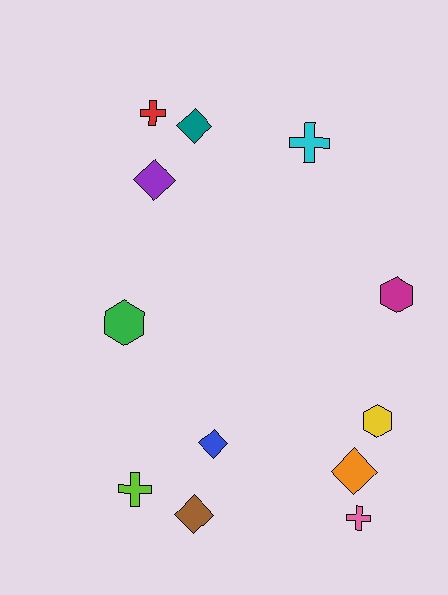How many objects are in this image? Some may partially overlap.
There are 12 objects.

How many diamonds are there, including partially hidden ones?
There are 5 diamonds.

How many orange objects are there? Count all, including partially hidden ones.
There is 1 orange object.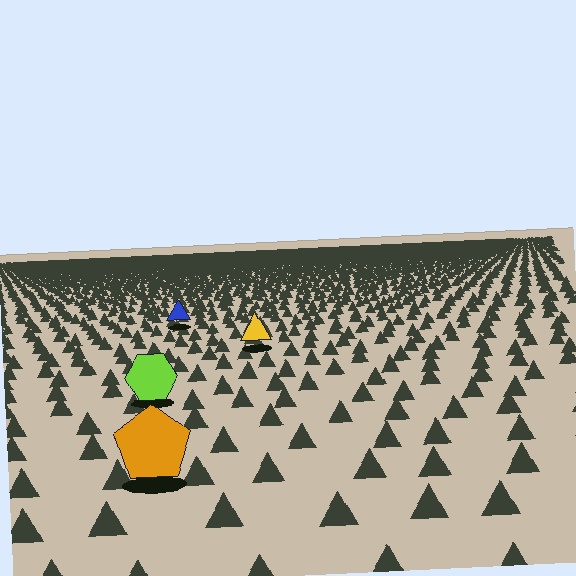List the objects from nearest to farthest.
From nearest to farthest: the orange pentagon, the lime hexagon, the yellow triangle, the blue triangle.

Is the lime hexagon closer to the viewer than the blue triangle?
Yes. The lime hexagon is closer — you can tell from the texture gradient: the ground texture is coarser near it.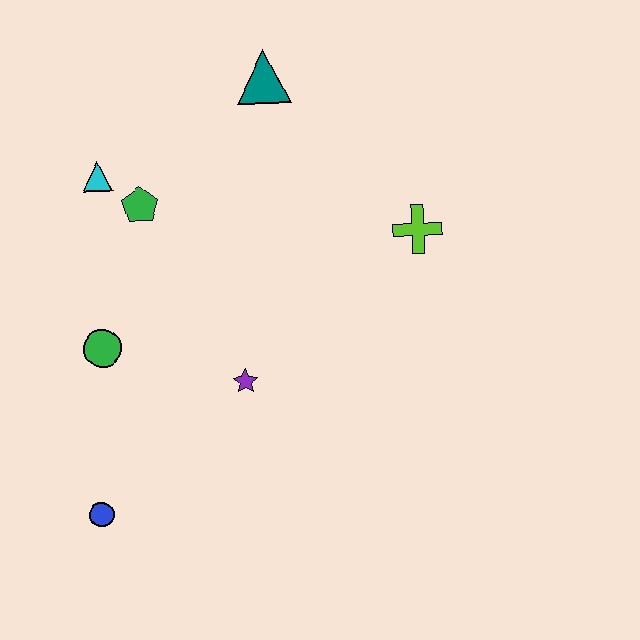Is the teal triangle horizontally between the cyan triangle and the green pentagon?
No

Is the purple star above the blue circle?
Yes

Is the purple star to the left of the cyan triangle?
No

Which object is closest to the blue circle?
The green circle is closest to the blue circle.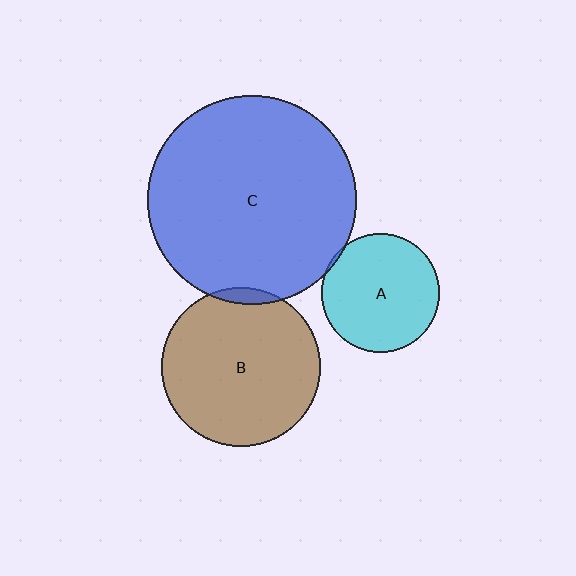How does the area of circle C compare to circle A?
Approximately 3.1 times.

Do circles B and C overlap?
Yes.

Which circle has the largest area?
Circle C (blue).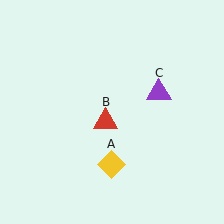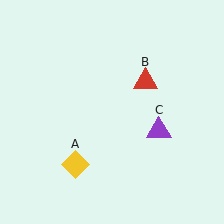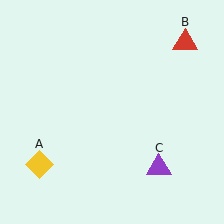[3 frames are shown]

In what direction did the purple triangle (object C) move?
The purple triangle (object C) moved down.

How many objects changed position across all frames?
3 objects changed position: yellow diamond (object A), red triangle (object B), purple triangle (object C).